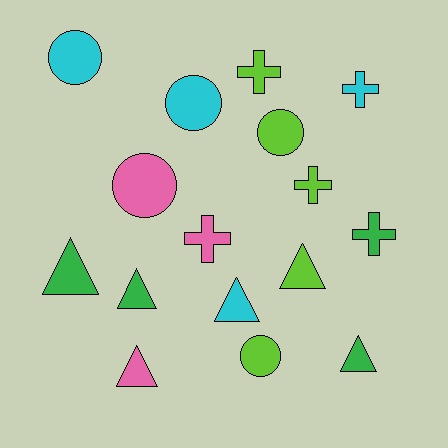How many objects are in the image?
There are 16 objects.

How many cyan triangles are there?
There is 1 cyan triangle.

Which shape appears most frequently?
Triangle, with 6 objects.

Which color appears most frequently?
Lime, with 5 objects.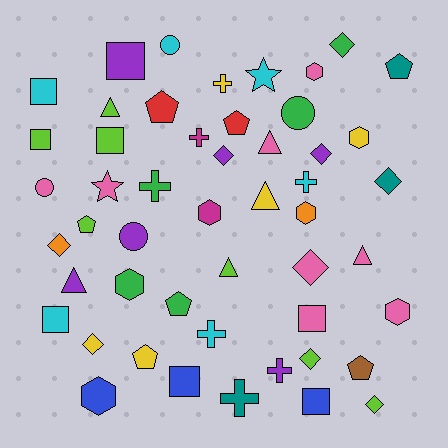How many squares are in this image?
There are 8 squares.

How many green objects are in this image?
There are 5 green objects.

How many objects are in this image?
There are 50 objects.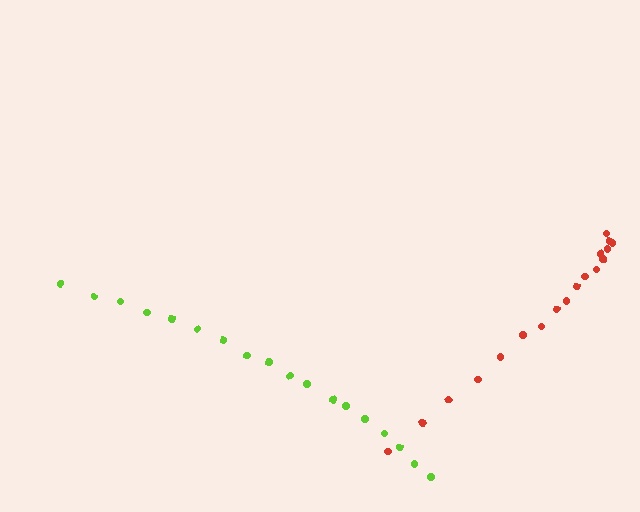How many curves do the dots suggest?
There are 2 distinct paths.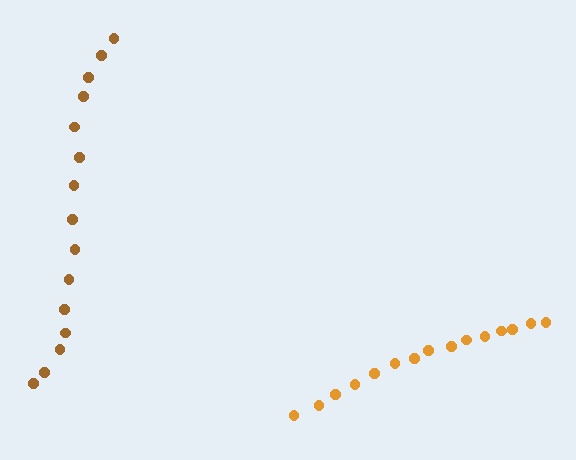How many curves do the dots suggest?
There are 2 distinct paths.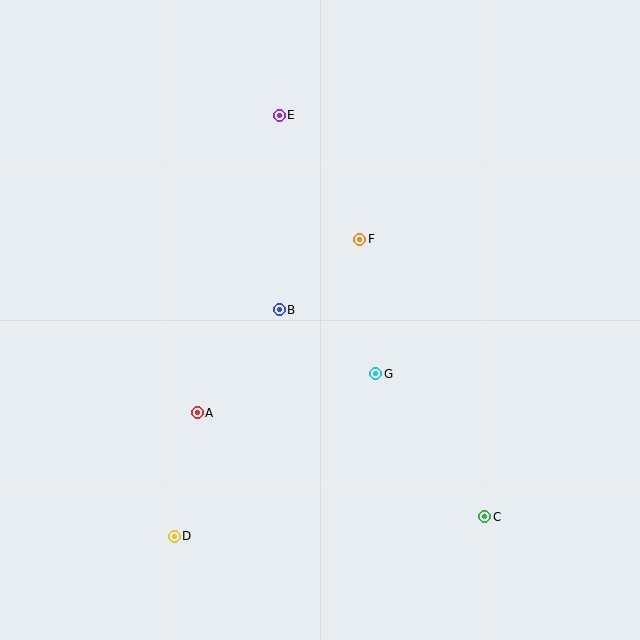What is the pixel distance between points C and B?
The distance between C and B is 292 pixels.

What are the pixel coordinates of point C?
Point C is at (485, 517).